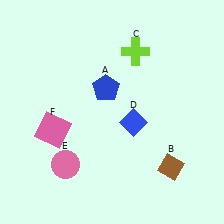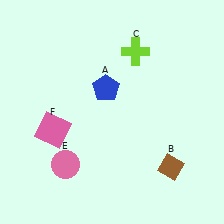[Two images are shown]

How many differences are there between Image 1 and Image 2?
There is 1 difference between the two images.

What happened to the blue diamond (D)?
The blue diamond (D) was removed in Image 2. It was in the bottom-right area of Image 1.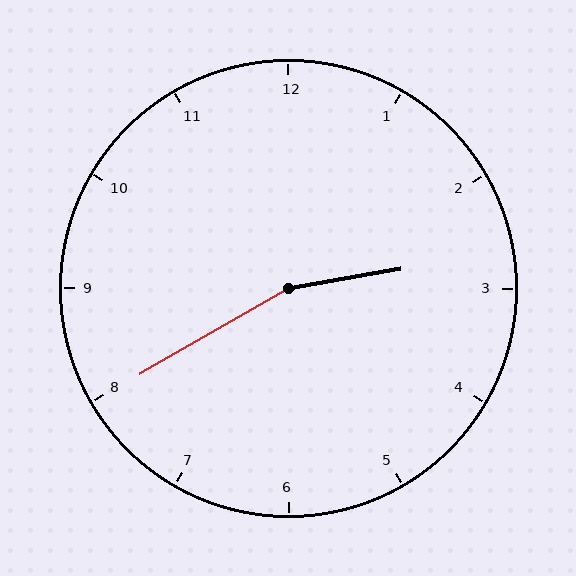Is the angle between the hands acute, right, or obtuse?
It is obtuse.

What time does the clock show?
2:40.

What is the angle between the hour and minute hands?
Approximately 160 degrees.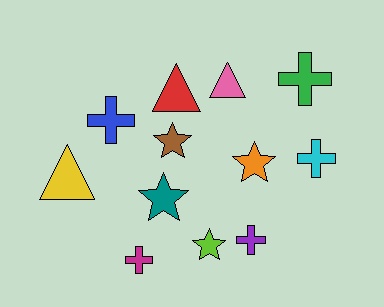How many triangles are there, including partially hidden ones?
There are 3 triangles.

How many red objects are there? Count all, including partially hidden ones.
There is 1 red object.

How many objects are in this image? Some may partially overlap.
There are 12 objects.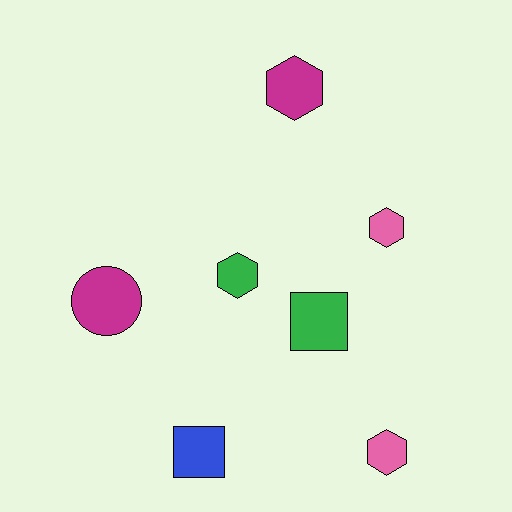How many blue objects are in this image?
There is 1 blue object.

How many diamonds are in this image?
There are no diamonds.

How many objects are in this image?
There are 7 objects.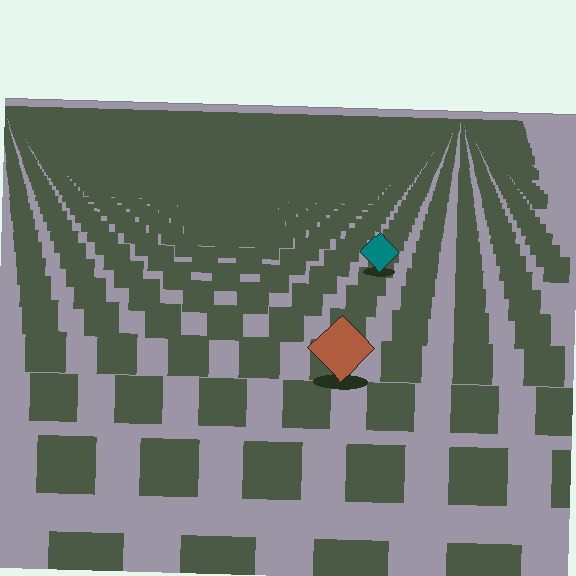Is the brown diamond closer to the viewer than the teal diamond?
Yes. The brown diamond is closer — you can tell from the texture gradient: the ground texture is coarser near it.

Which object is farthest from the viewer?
The teal diamond is farthest from the viewer. It appears smaller and the ground texture around it is denser.